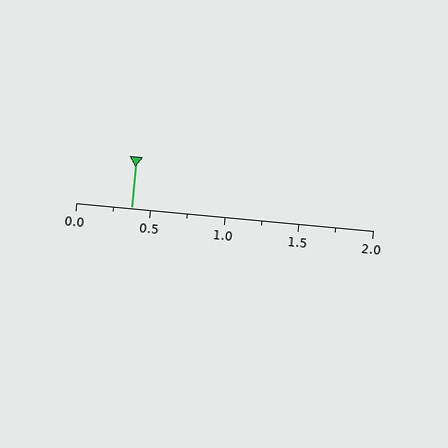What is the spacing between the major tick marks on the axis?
The major ticks are spaced 0.5 apart.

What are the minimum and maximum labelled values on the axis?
The axis runs from 0.0 to 2.0.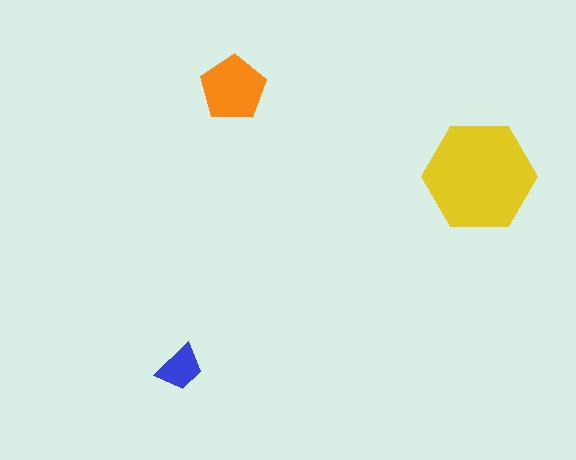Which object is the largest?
The yellow hexagon.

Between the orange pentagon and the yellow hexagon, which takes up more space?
The yellow hexagon.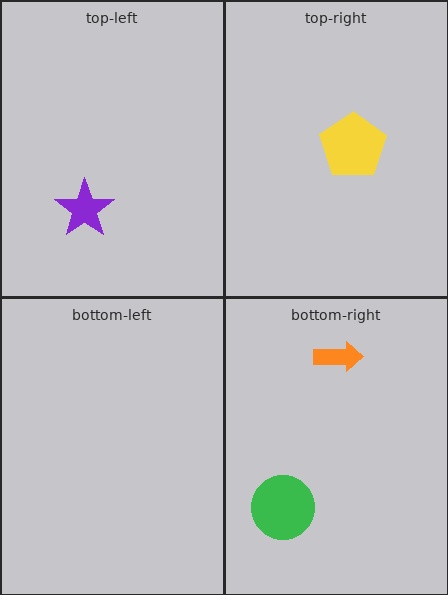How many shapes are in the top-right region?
1.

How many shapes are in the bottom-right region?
2.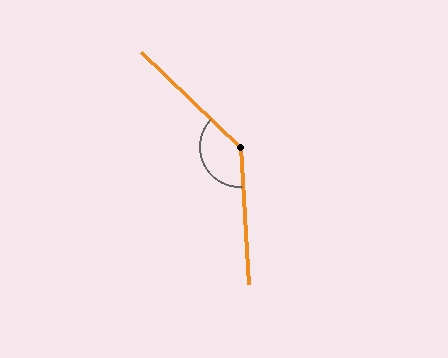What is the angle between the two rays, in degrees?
Approximately 137 degrees.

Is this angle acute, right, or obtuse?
It is obtuse.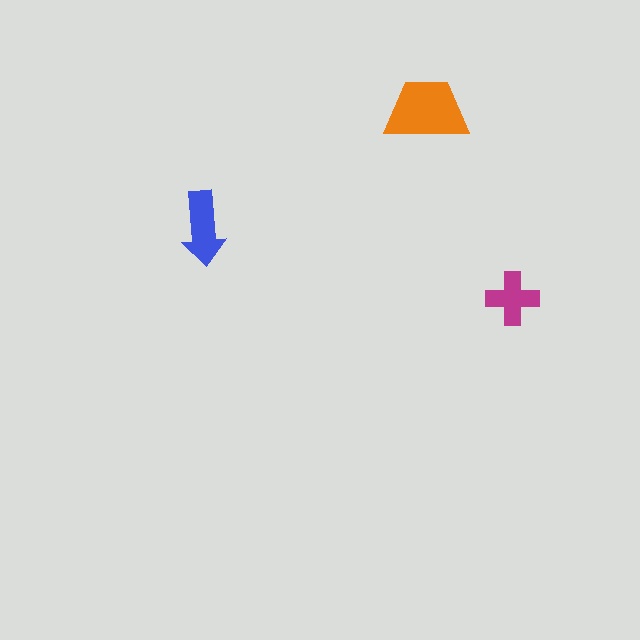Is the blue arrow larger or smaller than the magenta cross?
Larger.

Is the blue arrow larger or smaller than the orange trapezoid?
Smaller.